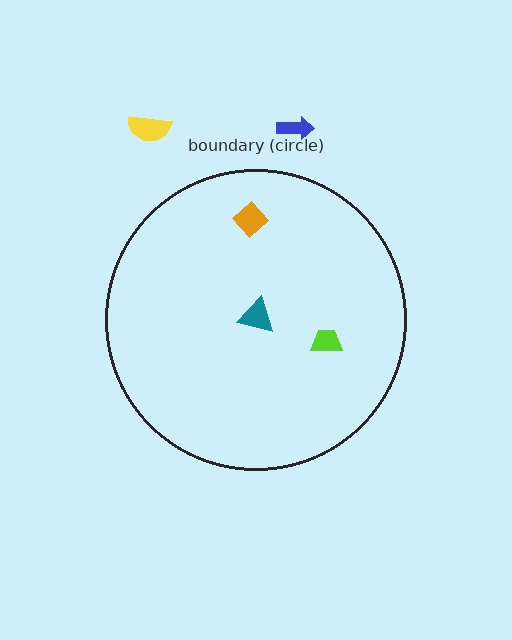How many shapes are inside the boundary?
3 inside, 2 outside.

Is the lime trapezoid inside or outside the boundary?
Inside.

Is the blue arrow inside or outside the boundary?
Outside.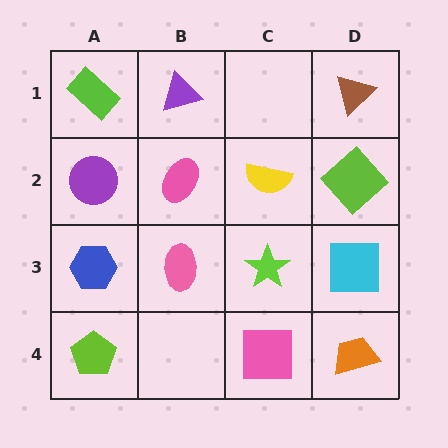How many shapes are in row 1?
3 shapes.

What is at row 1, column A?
A lime rectangle.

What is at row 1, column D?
A brown triangle.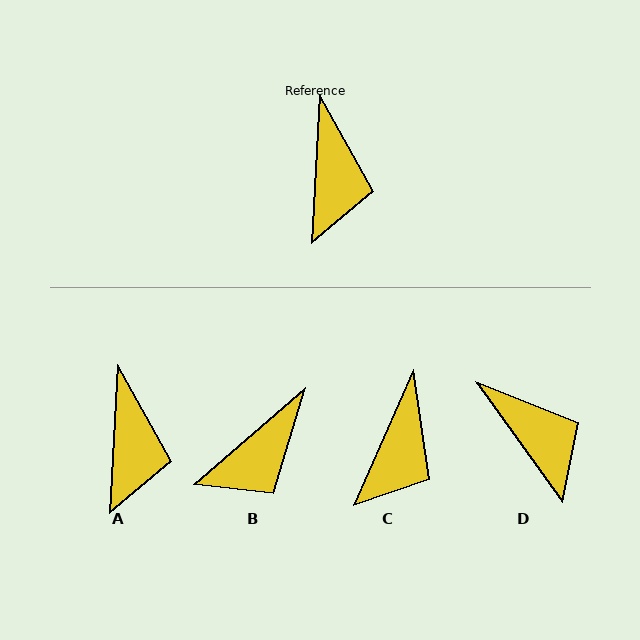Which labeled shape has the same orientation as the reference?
A.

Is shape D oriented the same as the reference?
No, it is off by about 39 degrees.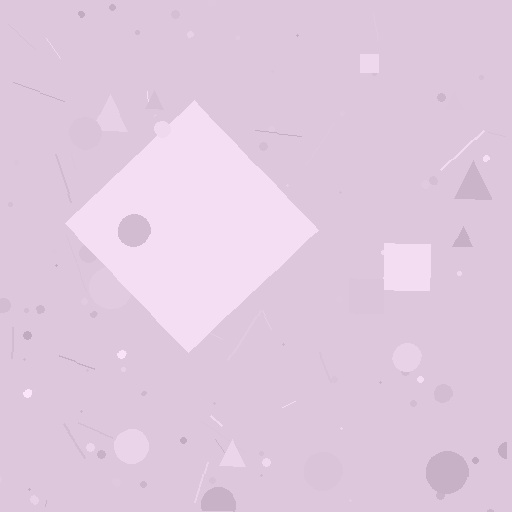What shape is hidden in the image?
A diamond is hidden in the image.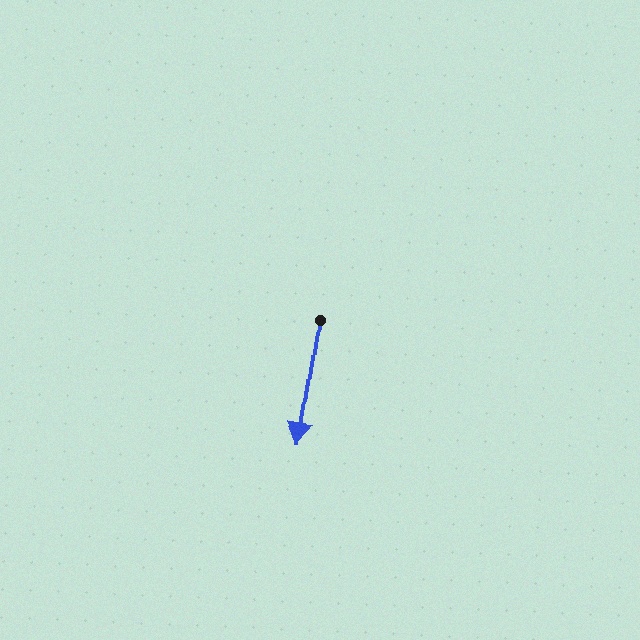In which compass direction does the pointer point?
South.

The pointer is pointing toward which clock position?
Roughly 6 o'clock.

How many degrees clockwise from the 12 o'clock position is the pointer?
Approximately 189 degrees.